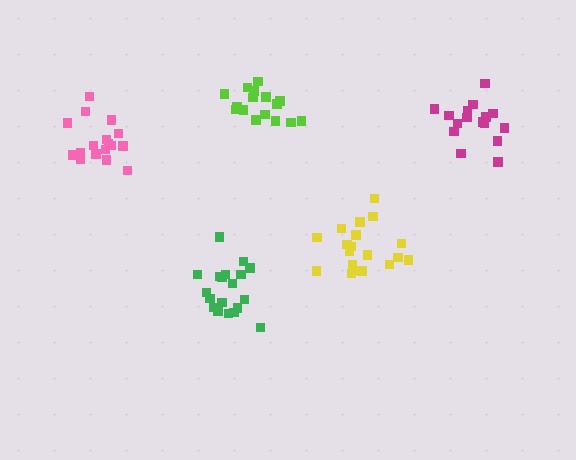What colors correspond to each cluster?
The clusters are colored: yellow, pink, lime, magenta, green.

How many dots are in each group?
Group 1: 19 dots, Group 2: 17 dots, Group 3: 16 dots, Group 4: 16 dots, Group 5: 19 dots (87 total).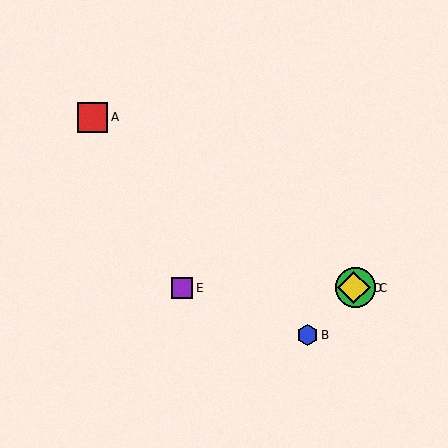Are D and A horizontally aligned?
No, D is at y≈288 and A is at y≈117.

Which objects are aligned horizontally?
Objects C, D, E are aligned horizontally.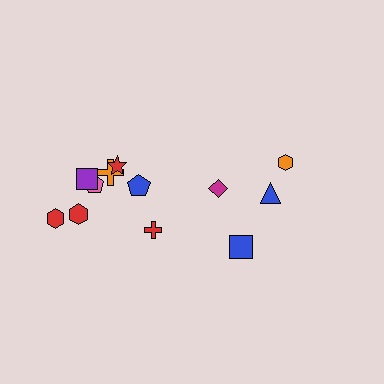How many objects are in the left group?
There are 8 objects.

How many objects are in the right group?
There are 4 objects.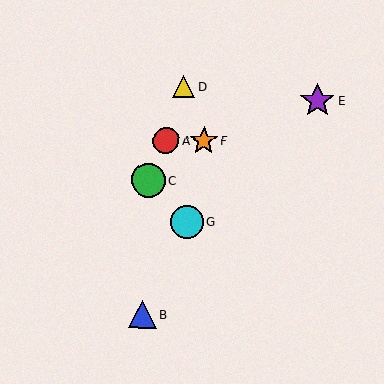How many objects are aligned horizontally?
2 objects (A, F) are aligned horizontally.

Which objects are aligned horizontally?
Objects A, F are aligned horizontally.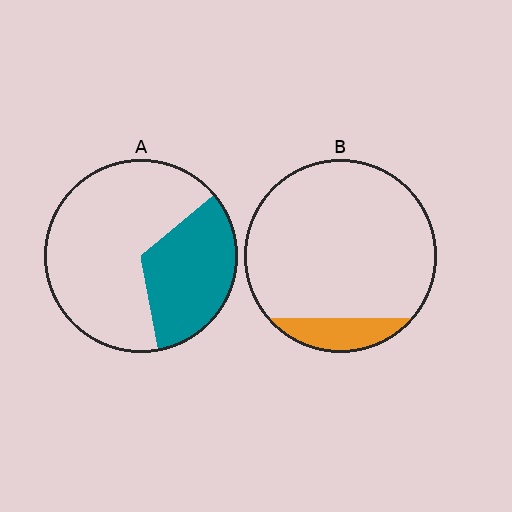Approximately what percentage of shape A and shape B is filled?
A is approximately 35% and B is approximately 10%.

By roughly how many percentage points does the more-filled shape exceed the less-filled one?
By roughly 20 percentage points (A over B).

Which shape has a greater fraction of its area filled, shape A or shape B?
Shape A.